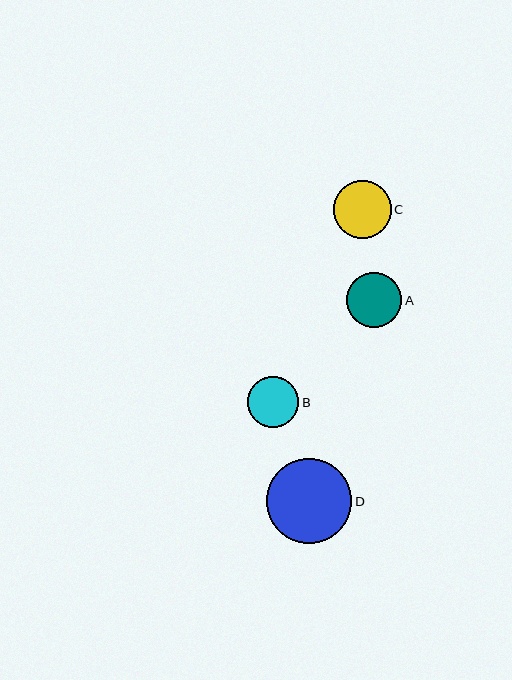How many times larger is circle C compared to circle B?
Circle C is approximately 1.1 times the size of circle B.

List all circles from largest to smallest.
From largest to smallest: D, C, A, B.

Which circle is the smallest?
Circle B is the smallest with a size of approximately 51 pixels.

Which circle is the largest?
Circle D is the largest with a size of approximately 85 pixels.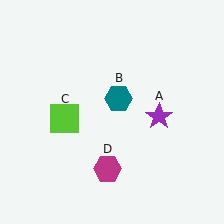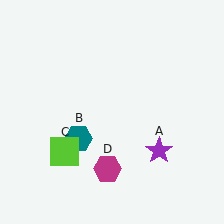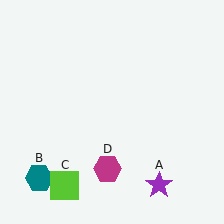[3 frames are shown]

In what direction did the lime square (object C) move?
The lime square (object C) moved down.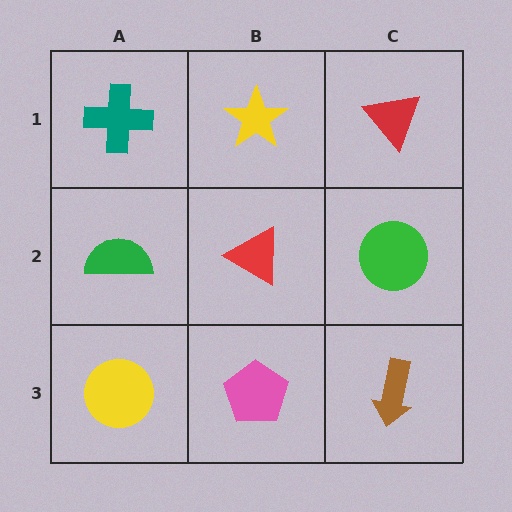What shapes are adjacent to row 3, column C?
A green circle (row 2, column C), a pink pentagon (row 3, column B).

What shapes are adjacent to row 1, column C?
A green circle (row 2, column C), a yellow star (row 1, column B).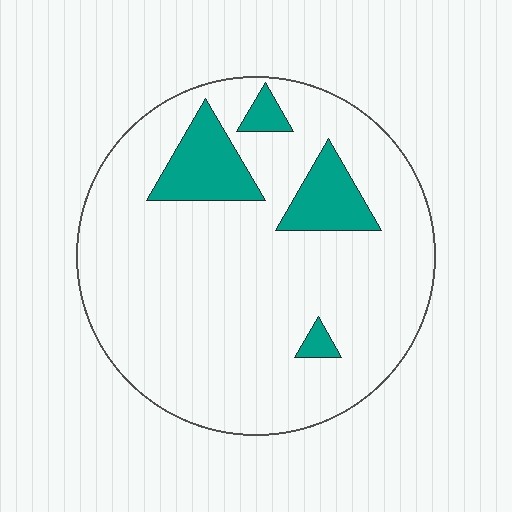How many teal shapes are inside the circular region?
4.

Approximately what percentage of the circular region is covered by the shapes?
Approximately 15%.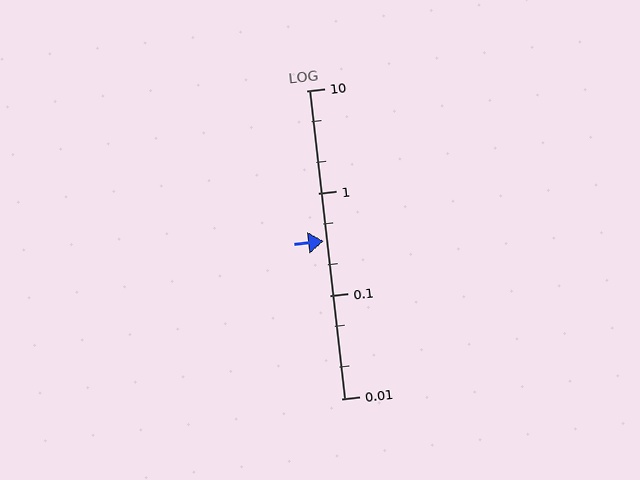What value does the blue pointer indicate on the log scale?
The pointer indicates approximately 0.34.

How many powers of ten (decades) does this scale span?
The scale spans 3 decades, from 0.01 to 10.